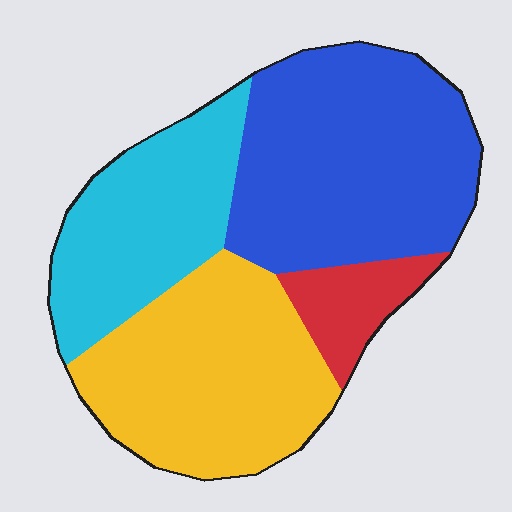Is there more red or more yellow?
Yellow.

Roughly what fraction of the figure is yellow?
Yellow covers about 30% of the figure.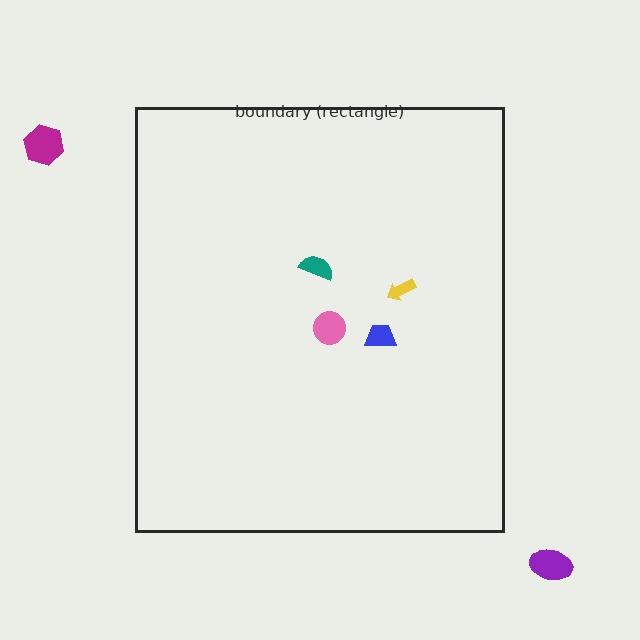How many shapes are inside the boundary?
4 inside, 2 outside.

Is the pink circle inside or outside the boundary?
Inside.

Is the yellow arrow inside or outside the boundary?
Inside.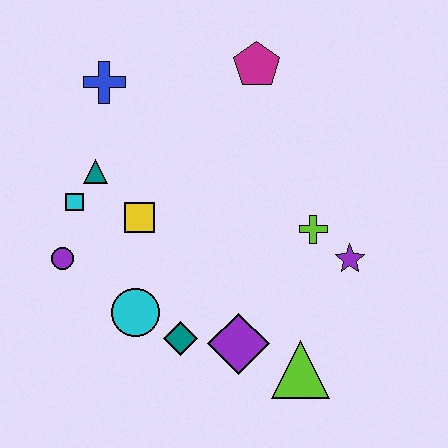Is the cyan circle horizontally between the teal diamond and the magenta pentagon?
No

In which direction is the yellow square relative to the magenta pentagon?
The yellow square is below the magenta pentagon.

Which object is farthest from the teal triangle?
The lime triangle is farthest from the teal triangle.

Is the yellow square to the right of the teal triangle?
Yes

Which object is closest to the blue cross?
The teal triangle is closest to the blue cross.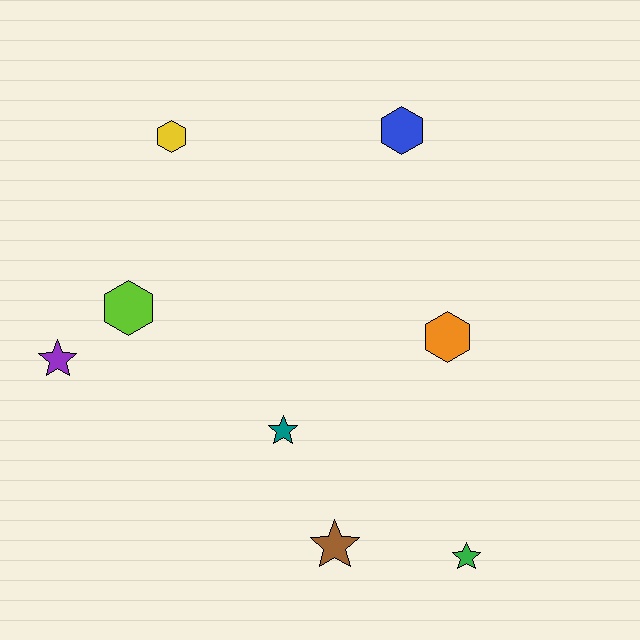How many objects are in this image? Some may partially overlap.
There are 8 objects.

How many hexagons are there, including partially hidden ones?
There are 4 hexagons.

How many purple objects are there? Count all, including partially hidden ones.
There is 1 purple object.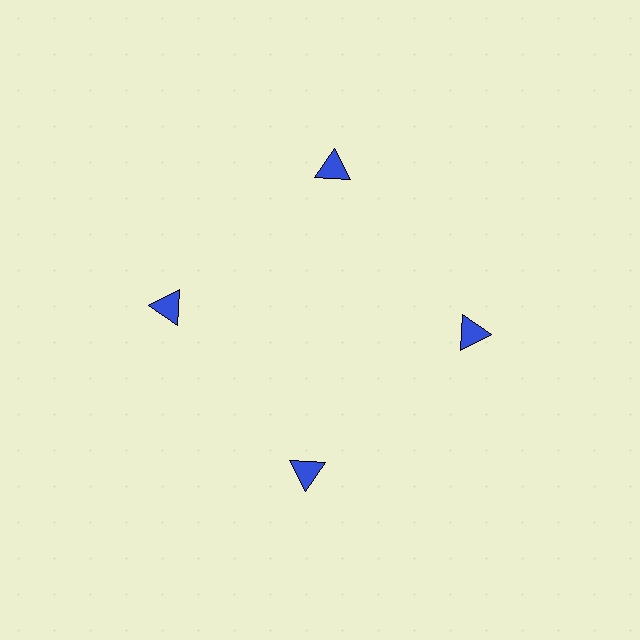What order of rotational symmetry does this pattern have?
This pattern has 4-fold rotational symmetry.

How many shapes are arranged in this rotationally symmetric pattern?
There are 4 shapes, arranged in 4 groups of 1.